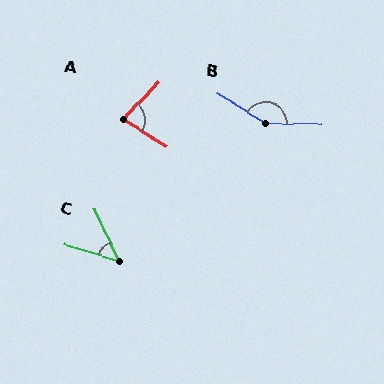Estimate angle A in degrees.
Approximately 79 degrees.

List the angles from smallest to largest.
C (47°), A (79°), B (148°).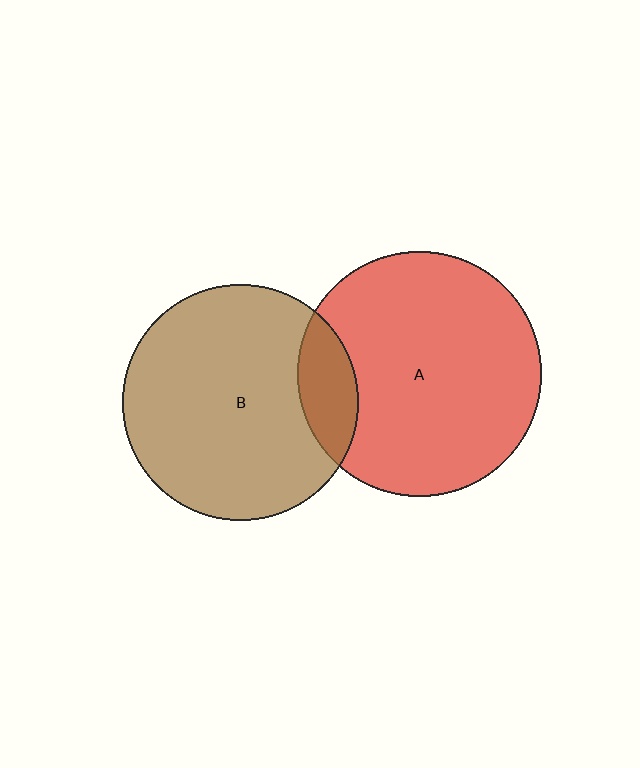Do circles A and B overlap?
Yes.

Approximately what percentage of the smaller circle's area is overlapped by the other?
Approximately 15%.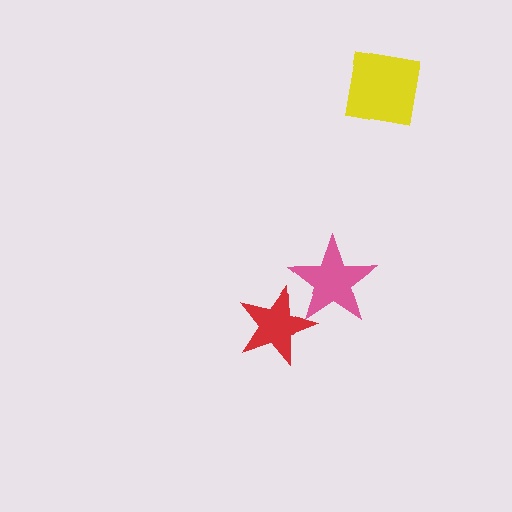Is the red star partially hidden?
Yes, it is partially covered by another shape.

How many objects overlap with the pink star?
1 object overlaps with the pink star.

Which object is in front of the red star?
The pink star is in front of the red star.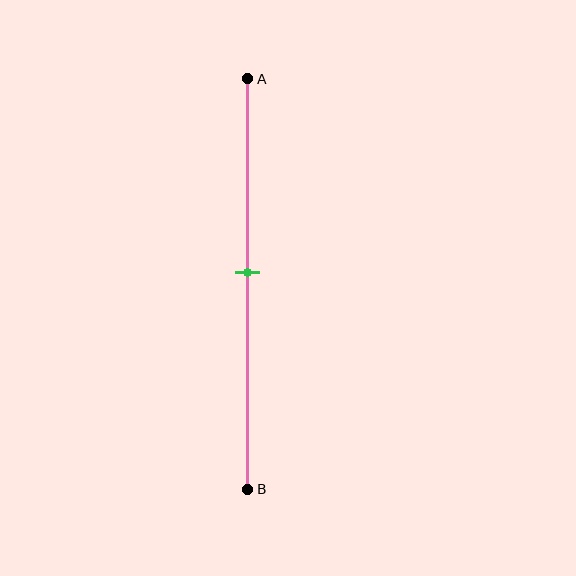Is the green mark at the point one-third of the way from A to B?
No, the mark is at about 45% from A, not at the 33% one-third point.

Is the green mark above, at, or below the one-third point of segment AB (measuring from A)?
The green mark is below the one-third point of segment AB.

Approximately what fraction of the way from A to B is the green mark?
The green mark is approximately 45% of the way from A to B.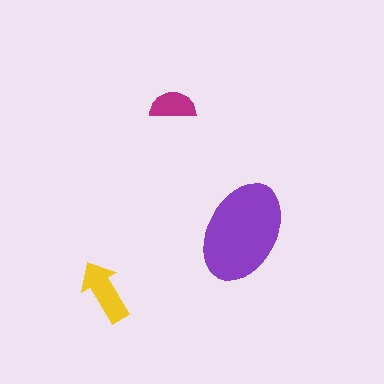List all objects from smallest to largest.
The magenta semicircle, the yellow arrow, the purple ellipse.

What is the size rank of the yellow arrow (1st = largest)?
2nd.